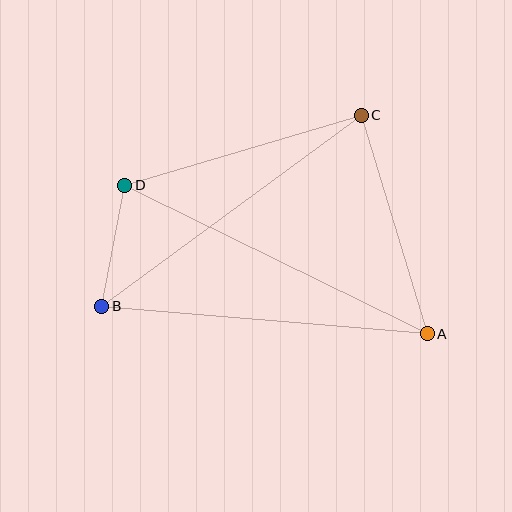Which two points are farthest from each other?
Points A and D are farthest from each other.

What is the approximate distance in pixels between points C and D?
The distance between C and D is approximately 247 pixels.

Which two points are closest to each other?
Points B and D are closest to each other.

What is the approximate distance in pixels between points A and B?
The distance between A and B is approximately 327 pixels.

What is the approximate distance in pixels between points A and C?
The distance between A and C is approximately 228 pixels.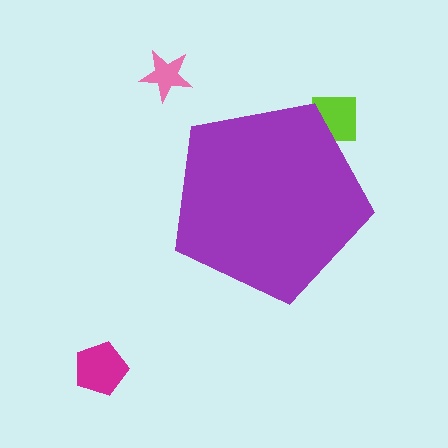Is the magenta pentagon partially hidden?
No, the magenta pentagon is fully visible.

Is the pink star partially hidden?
No, the pink star is fully visible.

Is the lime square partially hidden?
Yes, the lime square is partially hidden behind the purple pentagon.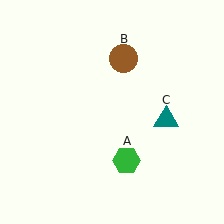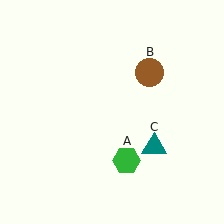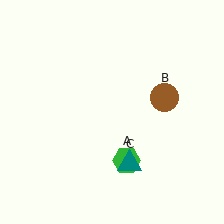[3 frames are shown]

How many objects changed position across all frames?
2 objects changed position: brown circle (object B), teal triangle (object C).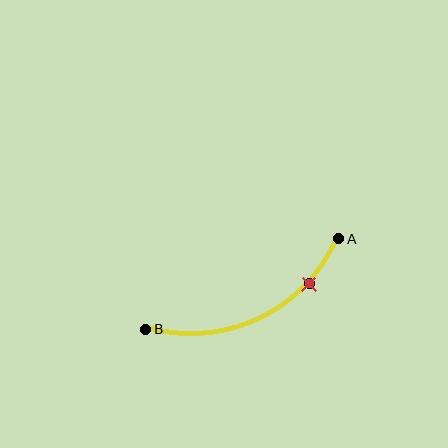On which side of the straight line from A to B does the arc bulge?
The arc bulges below the straight line connecting A and B.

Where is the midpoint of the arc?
The arc midpoint is the point on the curve farthest from the straight line joining A and B. It sits below that line.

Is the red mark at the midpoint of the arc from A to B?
No. The red mark lies on the arc but is closer to endpoint A. The arc midpoint would be at the point on the curve equidistant along the arc from both A and B.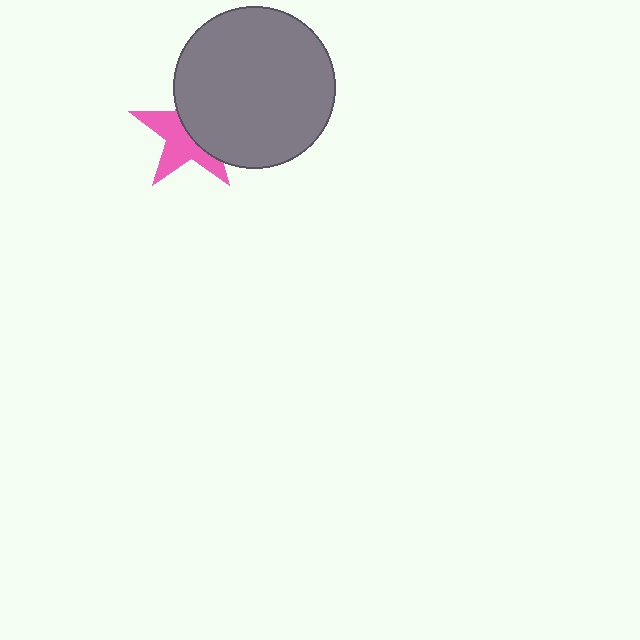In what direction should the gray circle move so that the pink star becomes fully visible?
The gray circle should move right. That is the shortest direction to clear the overlap and leave the pink star fully visible.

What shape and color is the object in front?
The object in front is a gray circle.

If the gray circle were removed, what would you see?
You would see the complete pink star.